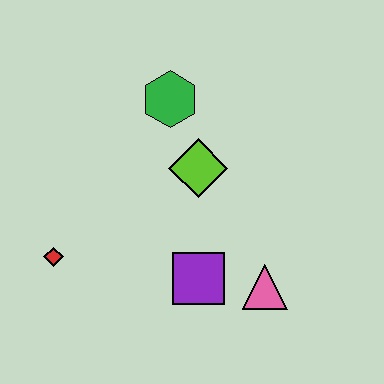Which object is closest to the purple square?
The pink triangle is closest to the purple square.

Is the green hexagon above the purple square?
Yes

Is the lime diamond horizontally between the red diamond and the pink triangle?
Yes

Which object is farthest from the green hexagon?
The pink triangle is farthest from the green hexagon.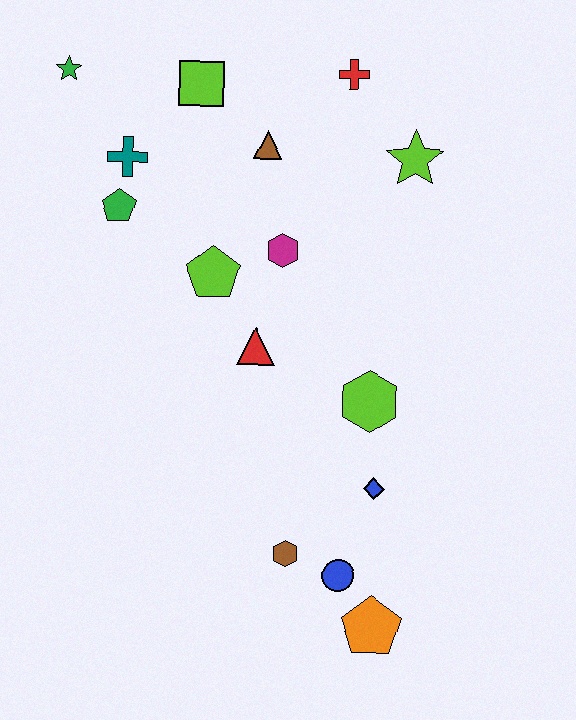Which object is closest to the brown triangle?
The lime square is closest to the brown triangle.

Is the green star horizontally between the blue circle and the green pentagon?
No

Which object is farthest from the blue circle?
The green star is farthest from the blue circle.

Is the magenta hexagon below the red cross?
Yes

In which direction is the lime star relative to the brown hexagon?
The lime star is above the brown hexagon.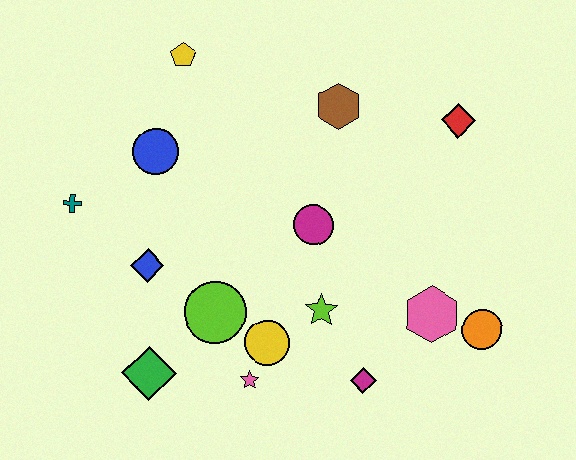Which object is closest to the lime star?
The yellow circle is closest to the lime star.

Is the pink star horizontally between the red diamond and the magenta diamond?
No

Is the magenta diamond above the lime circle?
No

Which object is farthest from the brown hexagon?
The green diamond is farthest from the brown hexagon.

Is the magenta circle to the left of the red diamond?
Yes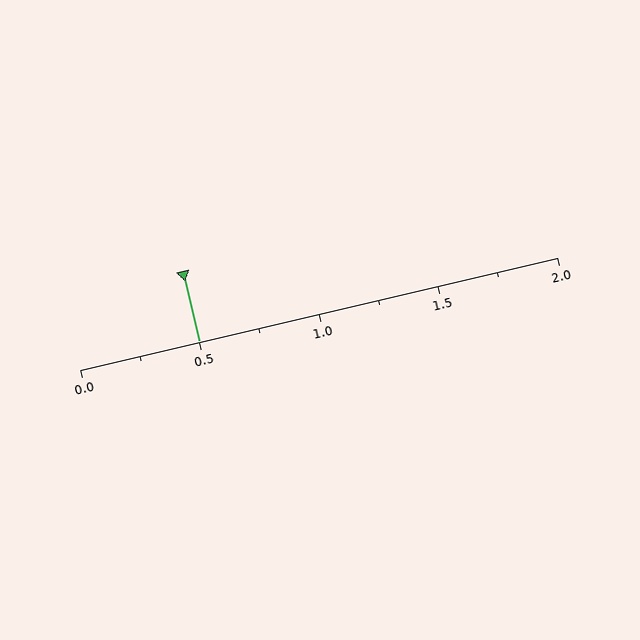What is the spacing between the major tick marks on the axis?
The major ticks are spaced 0.5 apart.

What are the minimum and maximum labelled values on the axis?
The axis runs from 0.0 to 2.0.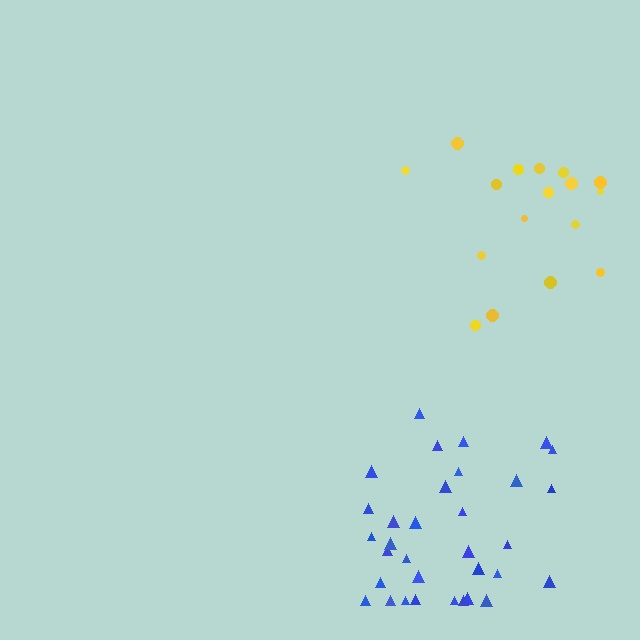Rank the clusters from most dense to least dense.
blue, yellow.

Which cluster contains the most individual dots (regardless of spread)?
Blue (33).